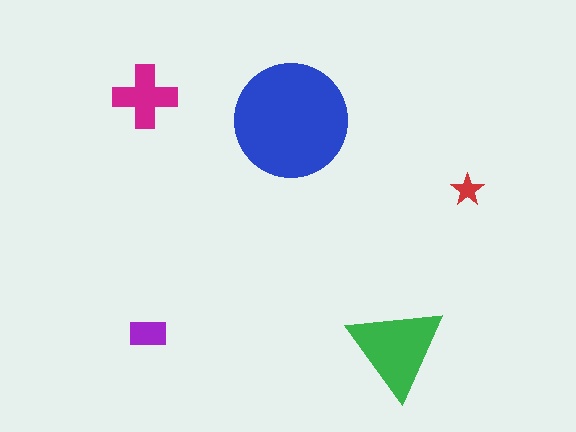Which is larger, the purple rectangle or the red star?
The purple rectangle.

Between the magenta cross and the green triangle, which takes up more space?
The green triangle.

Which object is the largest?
The blue circle.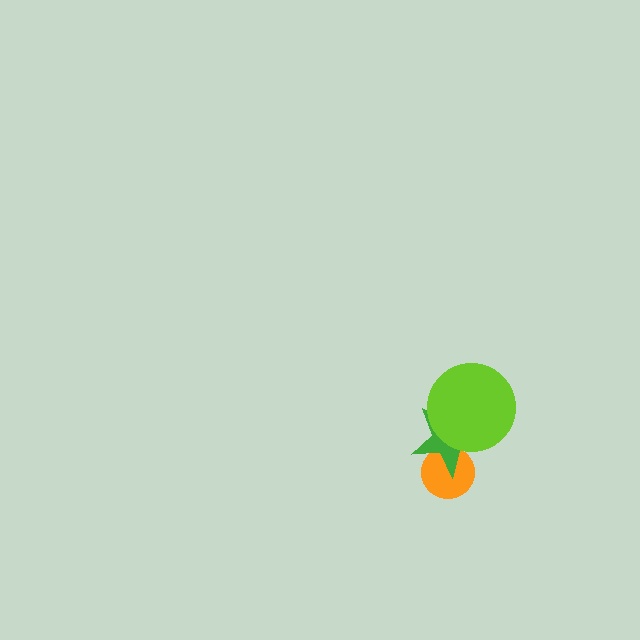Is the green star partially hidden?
Yes, it is partially covered by another shape.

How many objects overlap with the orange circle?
1 object overlaps with the orange circle.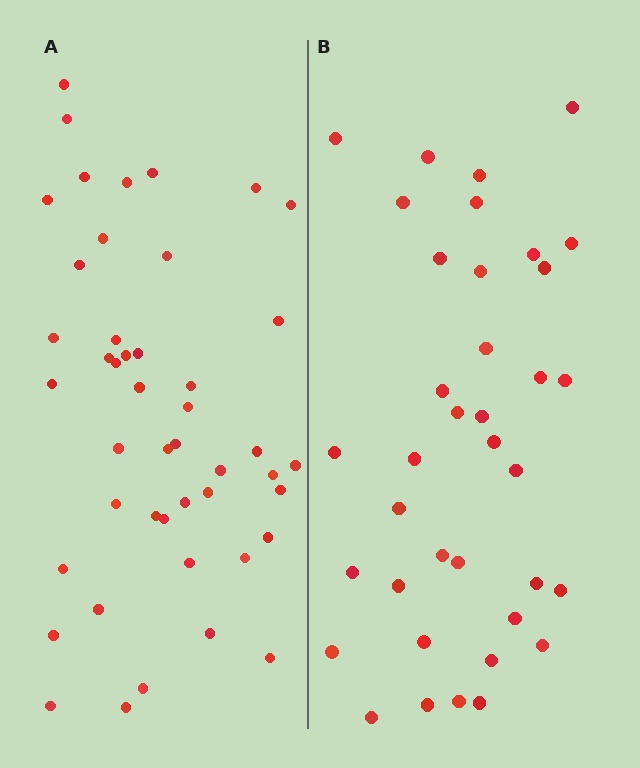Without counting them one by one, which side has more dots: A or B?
Region A (the left region) has more dots.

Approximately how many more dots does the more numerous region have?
Region A has roughly 8 or so more dots than region B.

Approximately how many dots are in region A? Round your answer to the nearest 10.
About 50 dots. (The exact count is 46, which rounds to 50.)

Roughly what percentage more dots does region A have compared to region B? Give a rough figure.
About 25% more.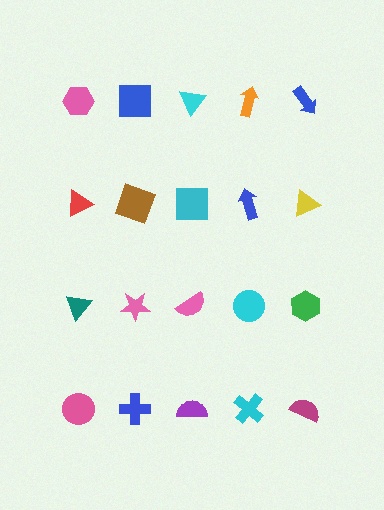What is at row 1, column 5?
A blue arrow.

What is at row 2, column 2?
A brown square.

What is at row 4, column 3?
A purple semicircle.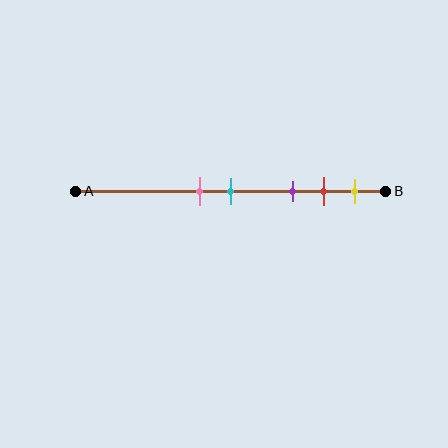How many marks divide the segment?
There are 5 marks dividing the segment.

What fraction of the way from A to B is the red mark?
The red mark is approximately 80% (0.8) of the way from A to B.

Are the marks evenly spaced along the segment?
No, the marks are not evenly spaced.